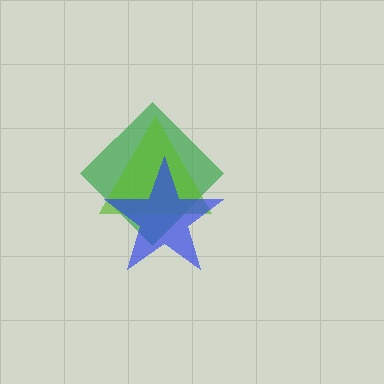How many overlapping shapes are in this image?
There are 3 overlapping shapes in the image.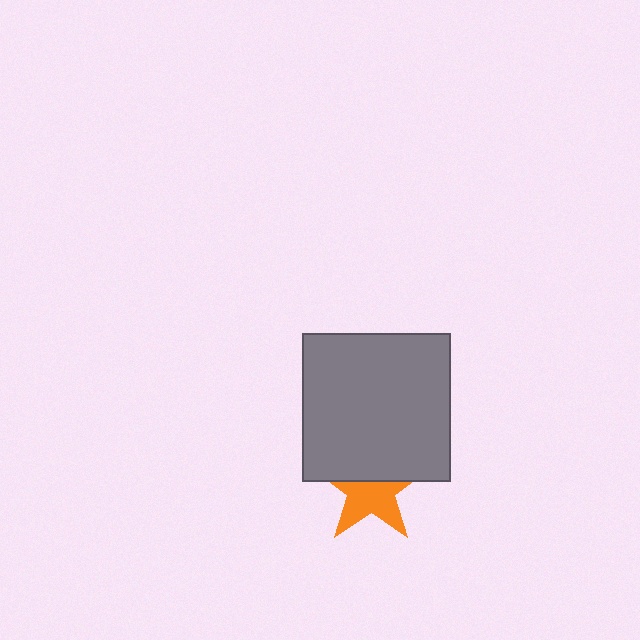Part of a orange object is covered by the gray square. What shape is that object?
It is a star.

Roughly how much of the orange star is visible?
About half of it is visible (roughly 55%).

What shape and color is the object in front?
The object in front is a gray square.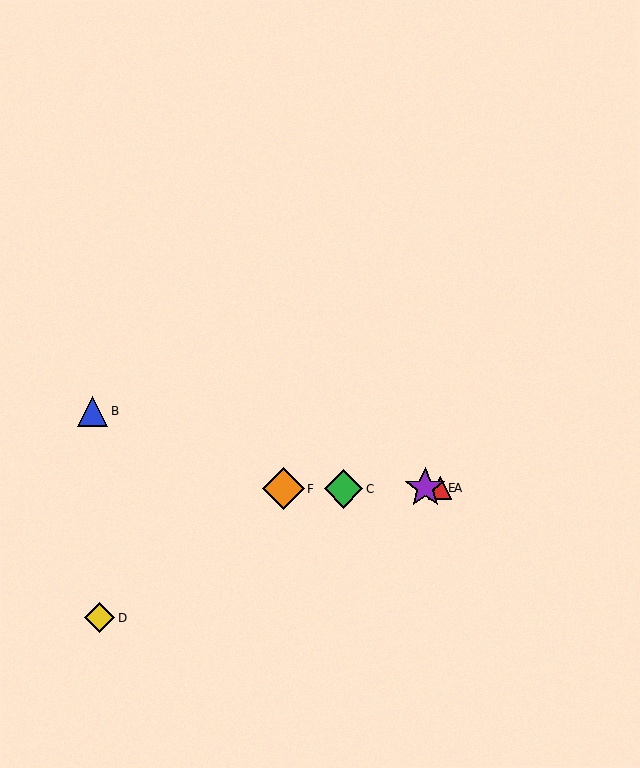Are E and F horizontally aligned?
Yes, both are at y≈488.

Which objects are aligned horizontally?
Objects A, C, E, F are aligned horizontally.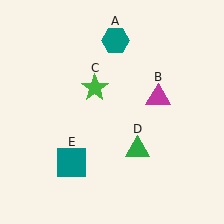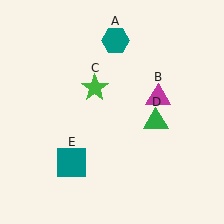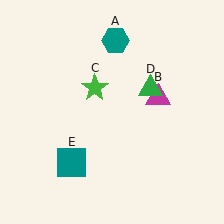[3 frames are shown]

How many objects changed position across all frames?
1 object changed position: green triangle (object D).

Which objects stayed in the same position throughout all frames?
Teal hexagon (object A) and magenta triangle (object B) and green star (object C) and teal square (object E) remained stationary.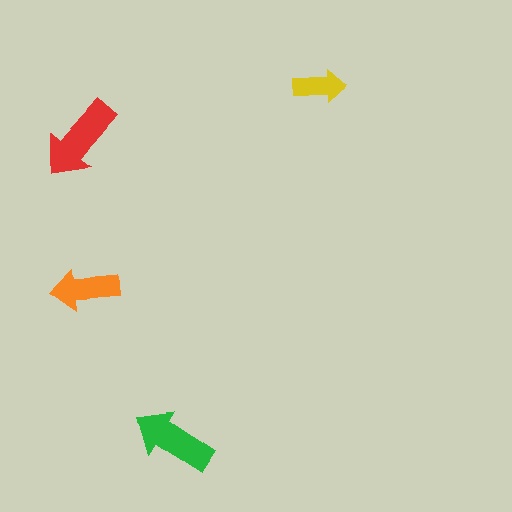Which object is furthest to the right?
The yellow arrow is rightmost.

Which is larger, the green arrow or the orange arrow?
The green one.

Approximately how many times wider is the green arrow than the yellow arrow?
About 1.5 times wider.